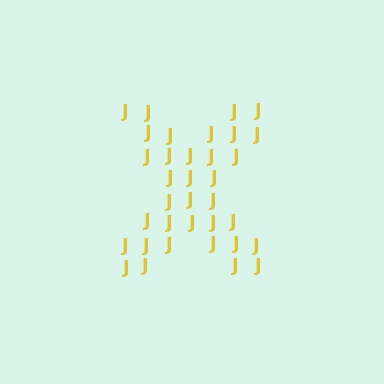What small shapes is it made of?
It is made of small letter J's.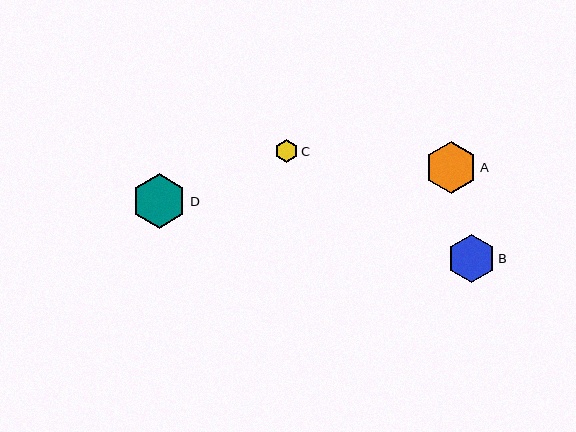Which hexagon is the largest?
Hexagon D is the largest with a size of approximately 55 pixels.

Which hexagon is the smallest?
Hexagon C is the smallest with a size of approximately 23 pixels.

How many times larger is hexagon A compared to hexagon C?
Hexagon A is approximately 2.3 times the size of hexagon C.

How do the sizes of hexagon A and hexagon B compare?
Hexagon A and hexagon B are approximately the same size.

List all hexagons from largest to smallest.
From largest to smallest: D, A, B, C.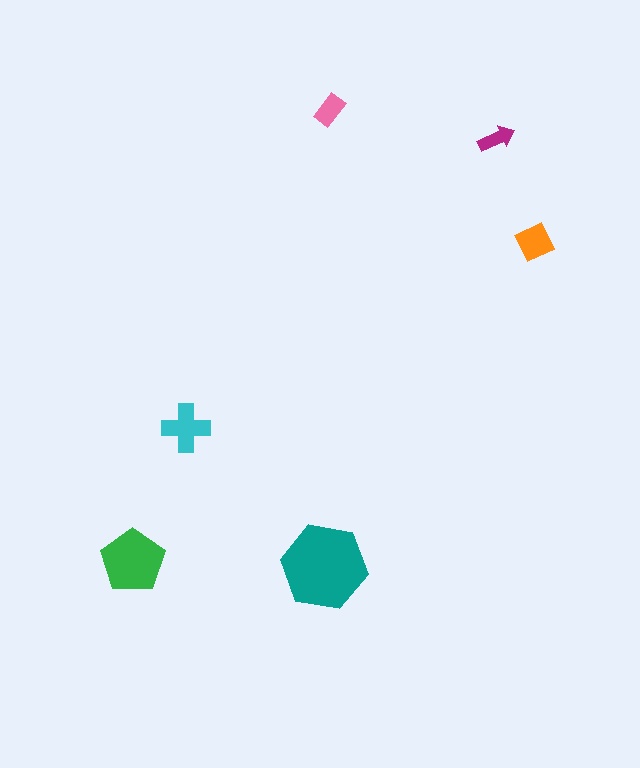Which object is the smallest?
The magenta arrow.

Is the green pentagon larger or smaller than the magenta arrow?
Larger.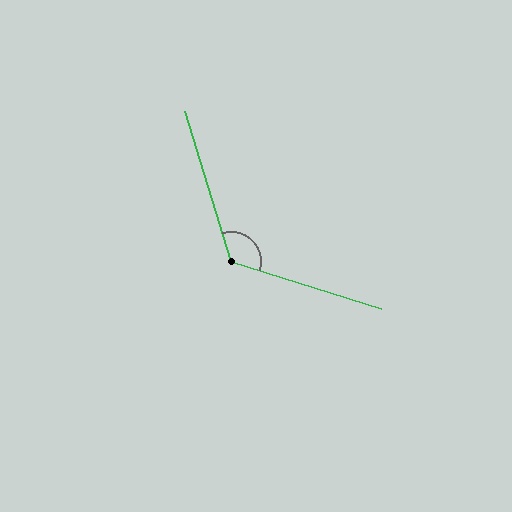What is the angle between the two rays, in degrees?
Approximately 124 degrees.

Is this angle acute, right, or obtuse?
It is obtuse.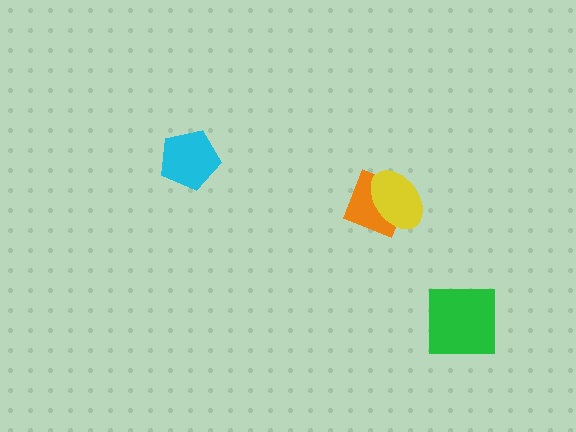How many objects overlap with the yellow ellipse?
1 object overlaps with the yellow ellipse.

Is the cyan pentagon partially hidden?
No, no other shape covers it.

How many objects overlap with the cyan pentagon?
0 objects overlap with the cyan pentagon.